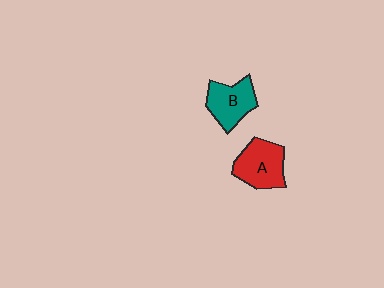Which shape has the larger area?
Shape A (red).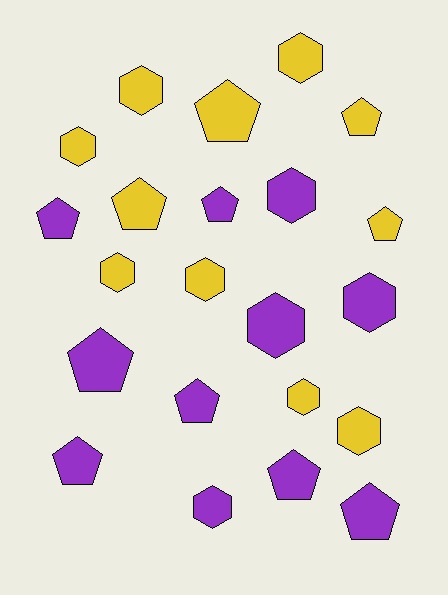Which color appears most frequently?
Yellow, with 11 objects.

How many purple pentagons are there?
There are 7 purple pentagons.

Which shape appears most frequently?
Pentagon, with 11 objects.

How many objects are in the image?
There are 22 objects.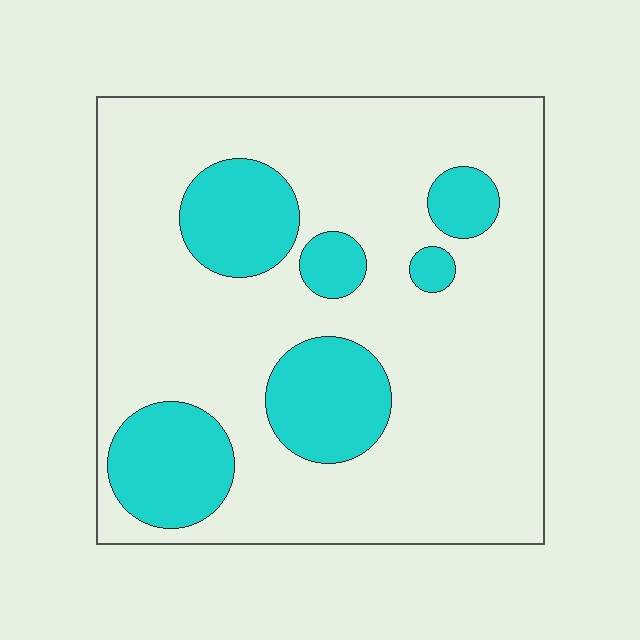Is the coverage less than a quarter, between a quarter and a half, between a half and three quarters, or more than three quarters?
Less than a quarter.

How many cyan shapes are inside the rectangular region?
6.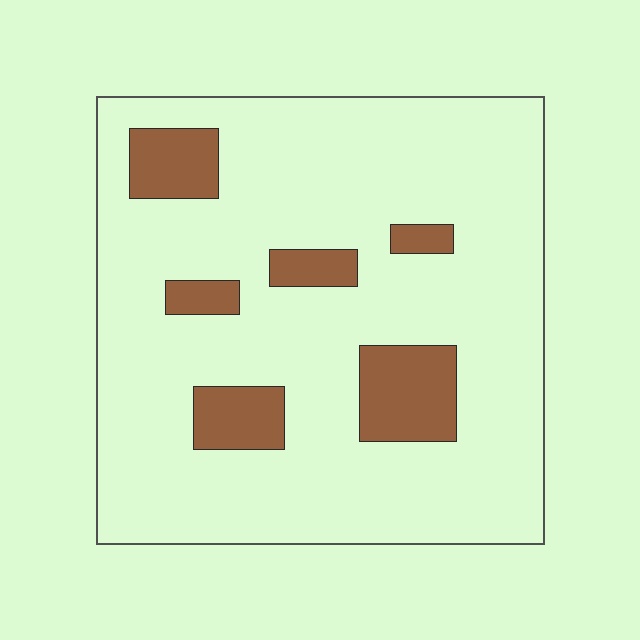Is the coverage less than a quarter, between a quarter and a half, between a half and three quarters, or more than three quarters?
Less than a quarter.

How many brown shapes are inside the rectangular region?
6.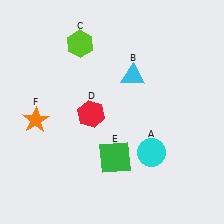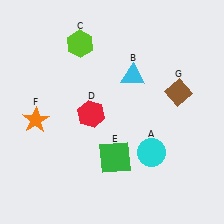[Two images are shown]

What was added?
A brown diamond (G) was added in Image 2.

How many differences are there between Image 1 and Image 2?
There is 1 difference between the two images.